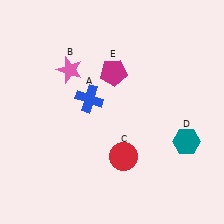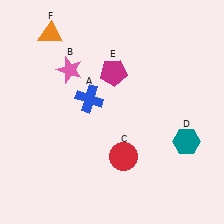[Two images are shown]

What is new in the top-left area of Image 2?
An orange triangle (F) was added in the top-left area of Image 2.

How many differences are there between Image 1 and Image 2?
There is 1 difference between the two images.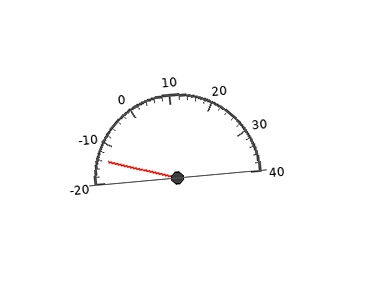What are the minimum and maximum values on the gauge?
The gauge ranges from -20 to 40.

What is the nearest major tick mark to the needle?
The nearest major tick mark is -10.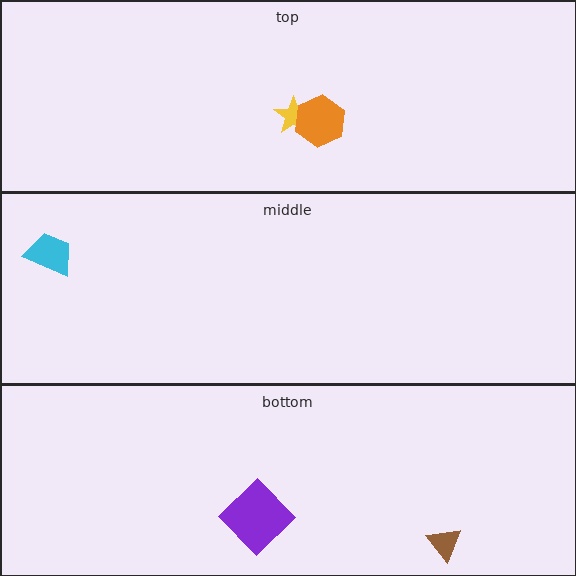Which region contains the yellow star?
The top region.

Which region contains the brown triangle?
The bottom region.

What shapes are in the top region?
The yellow star, the orange hexagon.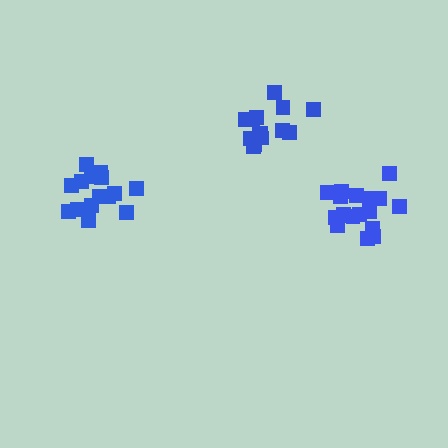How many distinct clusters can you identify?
There are 3 distinct clusters.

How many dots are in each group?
Group 1: 18 dots, Group 2: 14 dots, Group 3: 16 dots (48 total).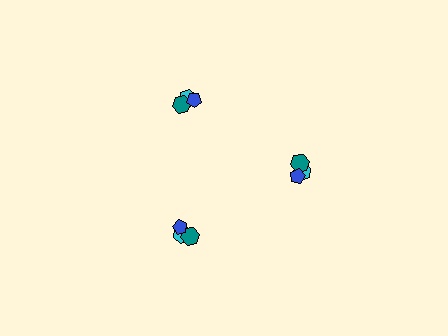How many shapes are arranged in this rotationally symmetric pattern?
There are 9 shapes, arranged in 3 groups of 3.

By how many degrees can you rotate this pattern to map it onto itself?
The pattern maps onto itself every 120 degrees of rotation.